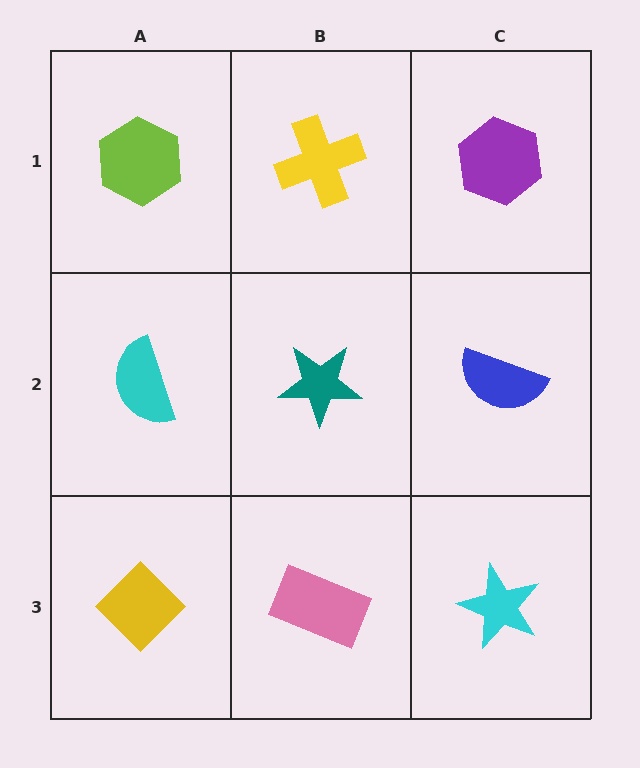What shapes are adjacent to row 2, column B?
A yellow cross (row 1, column B), a pink rectangle (row 3, column B), a cyan semicircle (row 2, column A), a blue semicircle (row 2, column C).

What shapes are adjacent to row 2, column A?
A lime hexagon (row 1, column A), a yellow diamond (row 3, column A), a teal star (row 2, column B).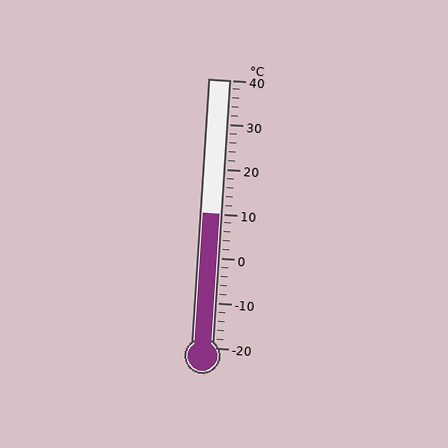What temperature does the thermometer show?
The thermometer shows approximately 10°C.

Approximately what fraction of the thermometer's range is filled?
The thermometer is filled to approximately 50% of its range.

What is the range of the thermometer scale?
The thermometer scale ranges from -20°C to 40°C.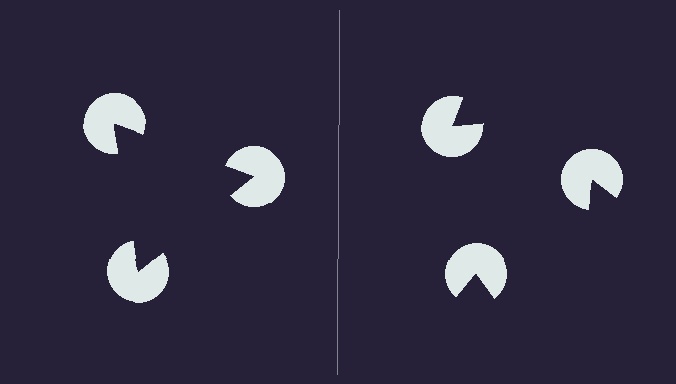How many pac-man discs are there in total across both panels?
6 — 3 on each side.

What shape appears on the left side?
An illusory triangle.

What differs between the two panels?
The pac-man discs are positioned identically on both sides; only the wedge orientations differ. On the left they align to a triangle; on the right they are misaligned.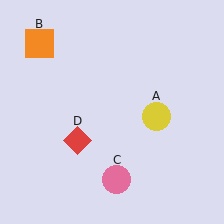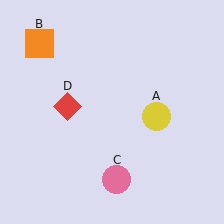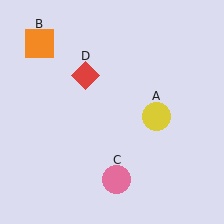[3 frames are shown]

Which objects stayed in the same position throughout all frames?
Yellow circle (object A) and orange square (object B) and pink circle (object C) remained stationary.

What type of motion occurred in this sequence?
The red diamond (object D) rotated clockwise around the center of the scene.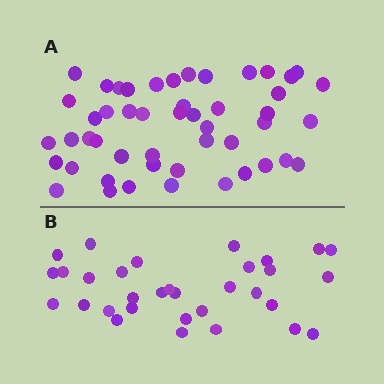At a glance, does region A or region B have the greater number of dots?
Region A (the top region) has more dots.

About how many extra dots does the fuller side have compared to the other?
Region A has approximately 15 more dots than region B.